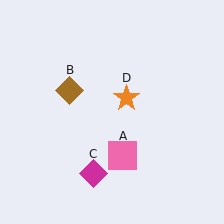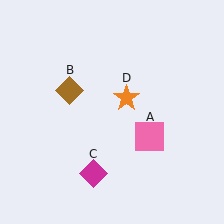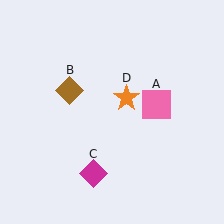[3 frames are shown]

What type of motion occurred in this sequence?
The pink square (object A) rotated counterclockwise around the center of the scene.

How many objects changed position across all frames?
1 object changed position: pink square (object A).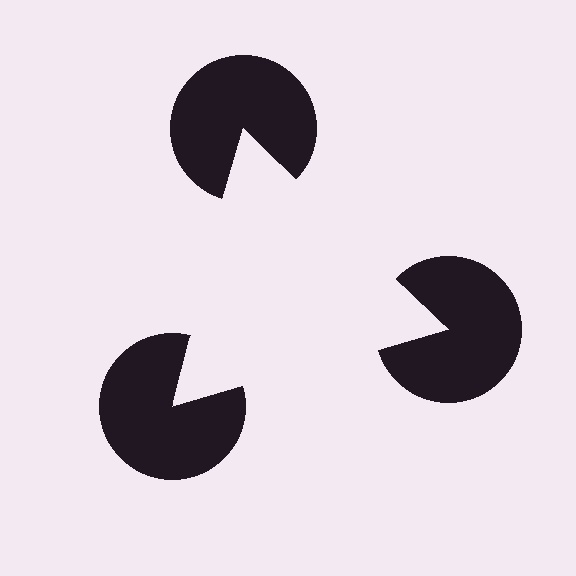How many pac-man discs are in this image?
There are 3 — one at each vertex of the illusory triangle.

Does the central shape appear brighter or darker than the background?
It typically appears slightly brighter than the background, even though no actual brightness change is drawn.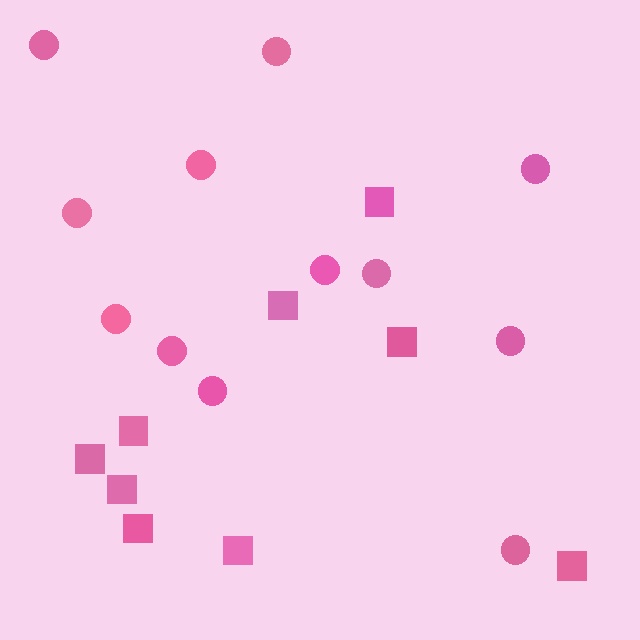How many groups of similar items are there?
There are 2 groups: one group of circles (12) and one group of squares (9).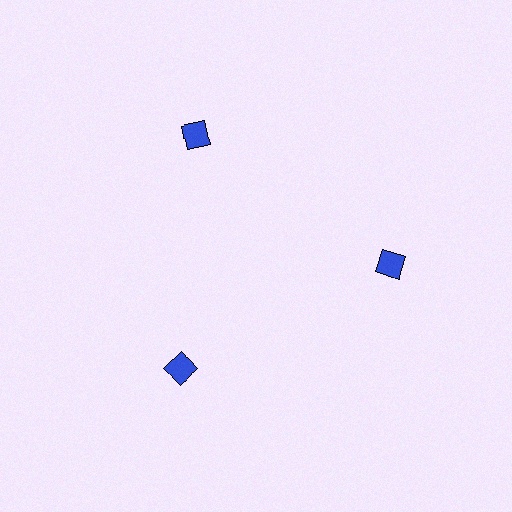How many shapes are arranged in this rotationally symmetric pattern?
There are 3 shapes, arranged in 3 groups of 1.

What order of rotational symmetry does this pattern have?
This pattern has 3-fold rotational symmetry.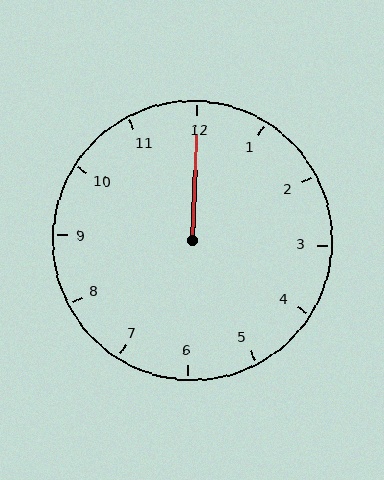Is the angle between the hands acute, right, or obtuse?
It is acute.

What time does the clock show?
12:00.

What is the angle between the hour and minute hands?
Approximately 0 degrees.